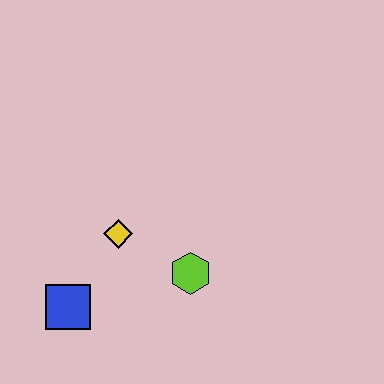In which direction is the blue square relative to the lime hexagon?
The blue square is to the left of the lime hexagon.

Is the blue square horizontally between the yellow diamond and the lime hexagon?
No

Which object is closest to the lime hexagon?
The yellow diamond is closest to the lime hexagon.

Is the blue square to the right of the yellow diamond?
No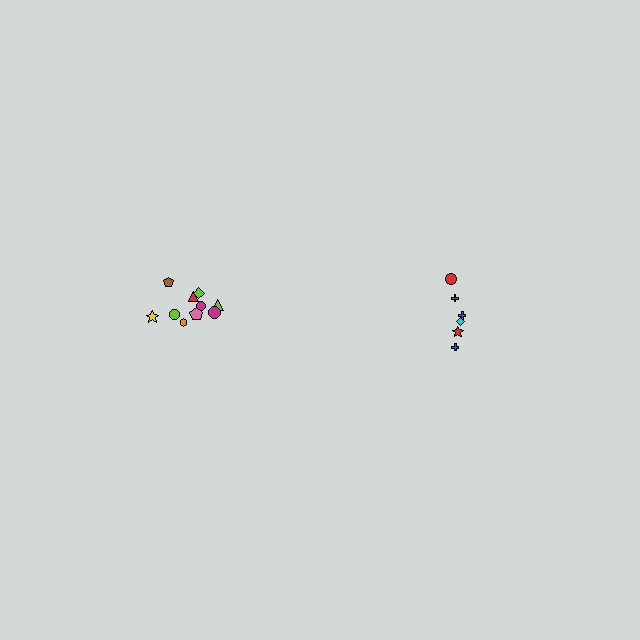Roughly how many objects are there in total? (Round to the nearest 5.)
Roughly 15 objects in total.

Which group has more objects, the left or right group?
The left group.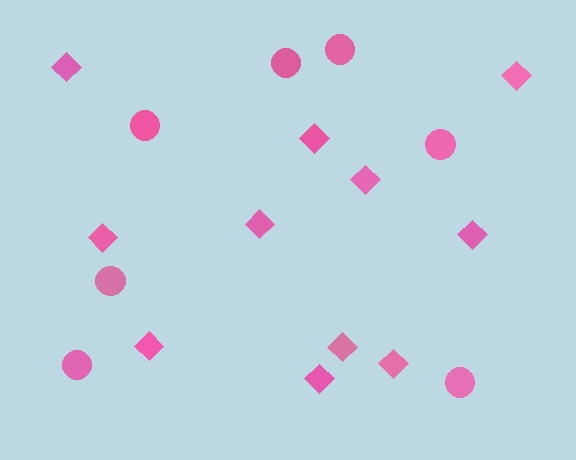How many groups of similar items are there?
There are 2 groups: one group of circles (7) and one group of diamonds (11).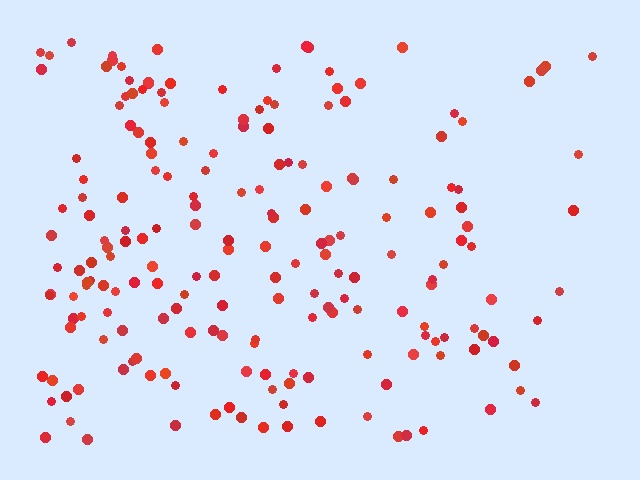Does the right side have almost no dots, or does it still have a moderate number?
Still a moderate number, just noticeably fewer than the left.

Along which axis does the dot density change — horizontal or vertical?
Horizontal.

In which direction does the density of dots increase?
From right to left, with the left side densest.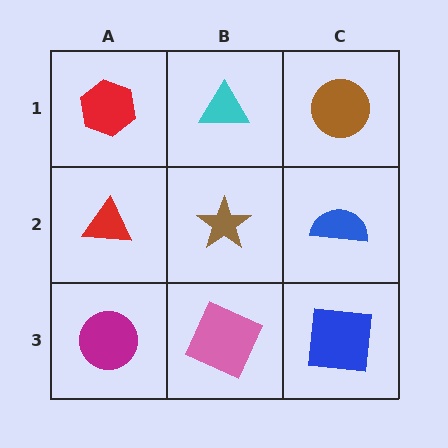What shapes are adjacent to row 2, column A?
A red hexagon (row 1, column A), a magenta circle (row 3, column A), a brown star (row 2, column B).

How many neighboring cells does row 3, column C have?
2.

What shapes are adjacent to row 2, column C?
A brown circle (row 1, column C), a blue square (row 3, column C), a brown star (row 2, column B).